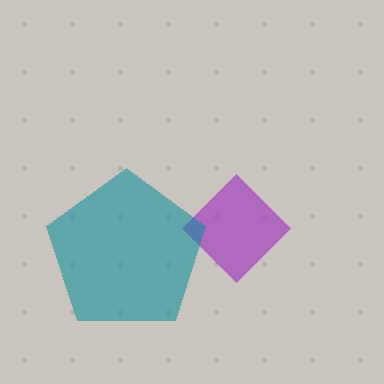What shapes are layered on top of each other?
The layered shapes are: a purple diamond, a teal pentagon.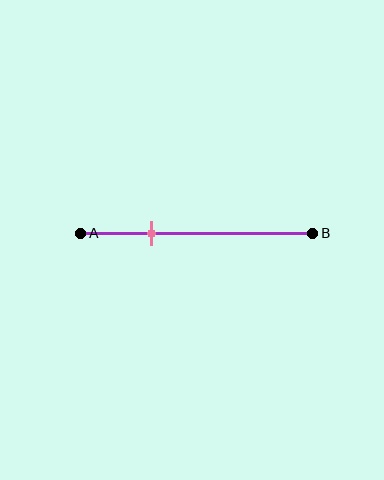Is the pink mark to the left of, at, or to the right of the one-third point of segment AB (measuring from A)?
The pink mark is approximately at the one-third point of segment AB.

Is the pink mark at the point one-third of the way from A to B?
Yes, the mark is approximately at the one-third point.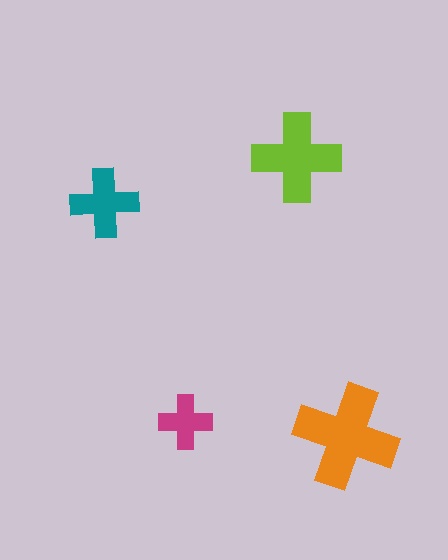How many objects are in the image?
There are 4 objects in the image.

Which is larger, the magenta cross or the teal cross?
The teal one.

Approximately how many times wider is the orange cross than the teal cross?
About 1.5 times wider.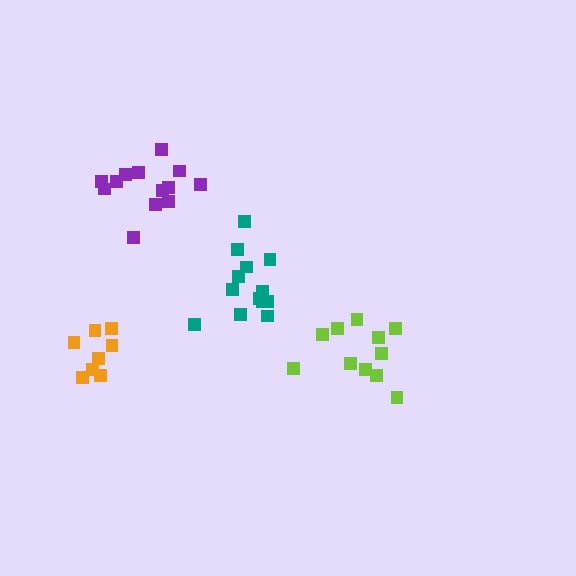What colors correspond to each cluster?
The clusters are colored: purple, lime, teal, orange.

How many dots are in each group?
Group 1: 13 dots, Group 2: 11 dots, Group 3: 13 dots, Group 4: 8 dots (45 total).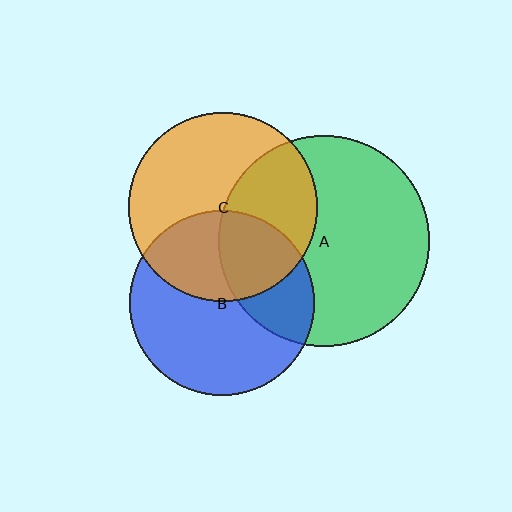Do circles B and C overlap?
Yes.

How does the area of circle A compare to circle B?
Approximately 1.3 times.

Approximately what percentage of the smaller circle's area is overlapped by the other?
Approximately 40%.